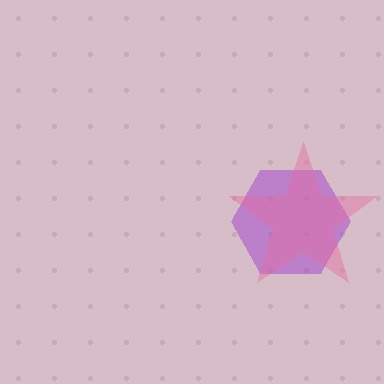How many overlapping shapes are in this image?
There are 2 overlapping shapes in the image.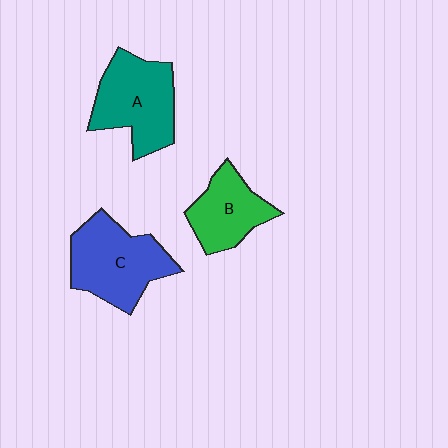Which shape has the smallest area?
Shape B (green).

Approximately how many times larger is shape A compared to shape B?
Approximately 1.4 times.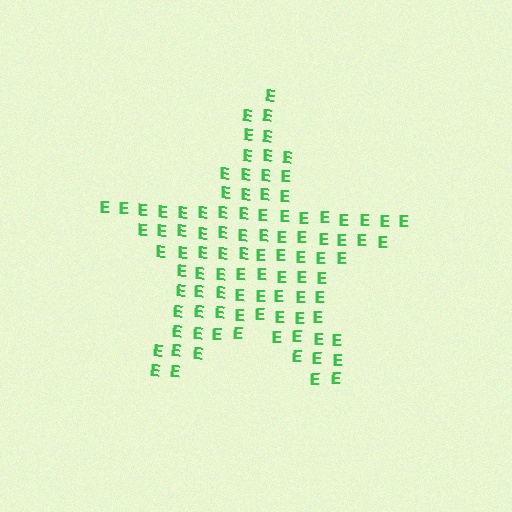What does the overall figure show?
The overall figure shows a star.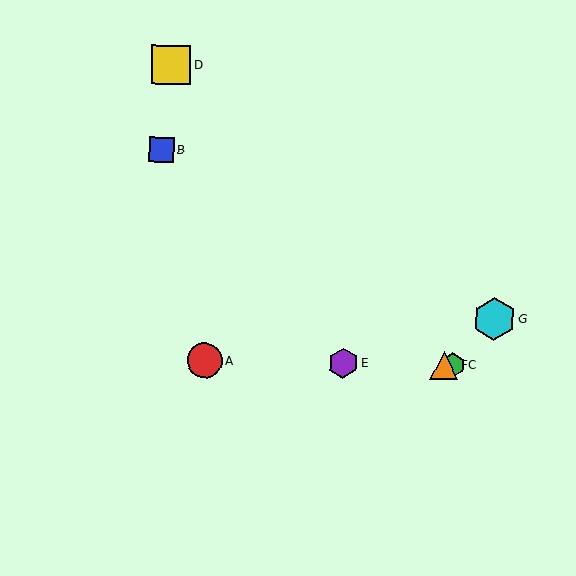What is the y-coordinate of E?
Object E is at y≈363.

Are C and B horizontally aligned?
No, C is at y≈365 and B is at y≈150.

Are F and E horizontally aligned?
Yes, both are at y≈365.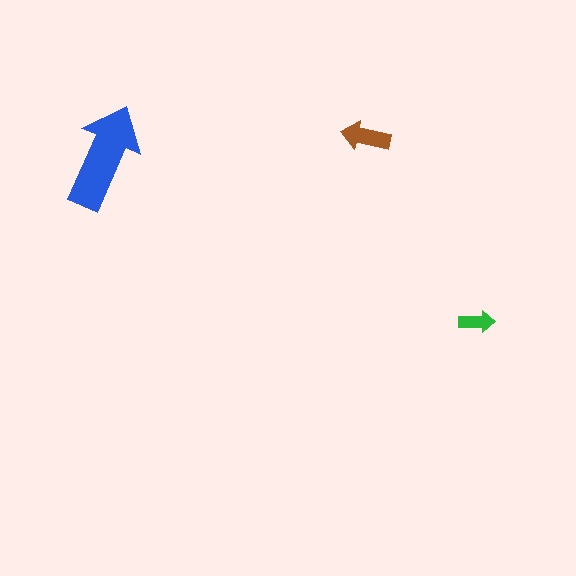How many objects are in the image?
There are 3 objects in the image.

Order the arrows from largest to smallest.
the blue one, the brown one, the green one.